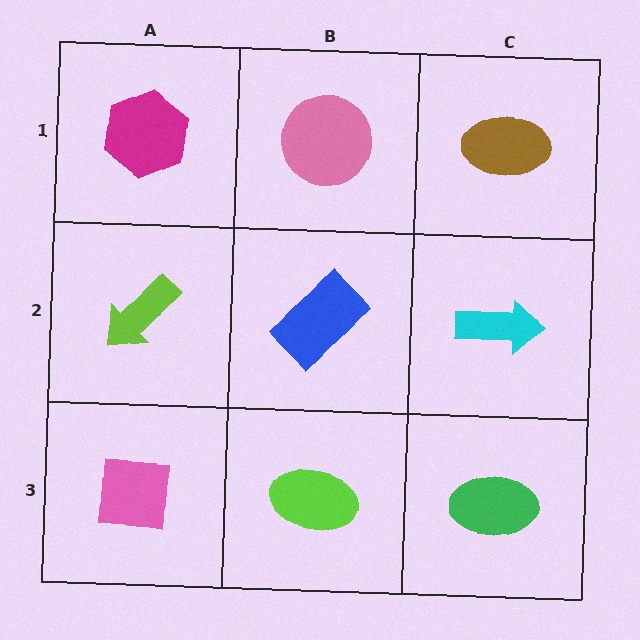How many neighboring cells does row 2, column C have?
3.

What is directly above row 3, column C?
A cyan arrow.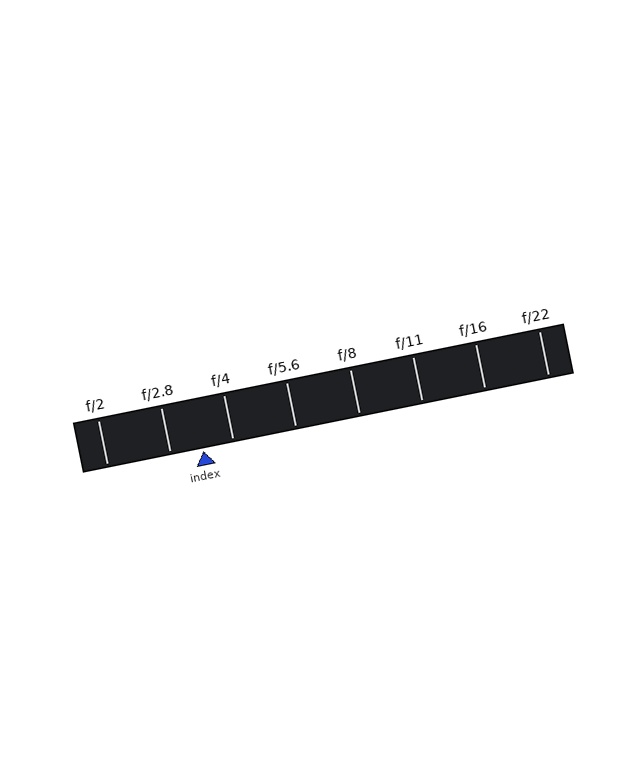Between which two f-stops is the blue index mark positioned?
The index mark is between f/2.8 and f/4.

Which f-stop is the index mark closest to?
The index mark is closest to f/4.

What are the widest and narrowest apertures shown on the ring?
The widest aperture shown is f/2 and the narrowest is f/22.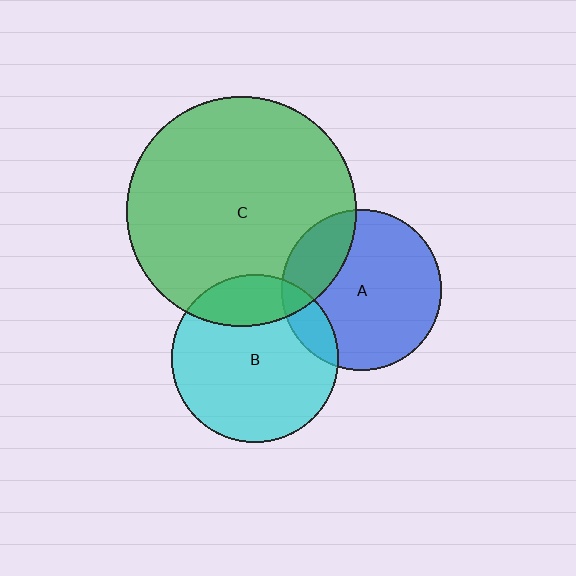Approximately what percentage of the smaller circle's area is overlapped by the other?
Approximately 15%.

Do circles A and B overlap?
Yes.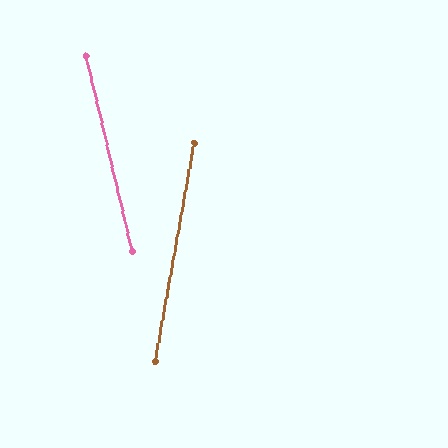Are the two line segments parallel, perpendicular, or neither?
Neither parallel nor perpendicular — they differ by about 23°.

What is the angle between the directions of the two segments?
Approximately 23 degrees.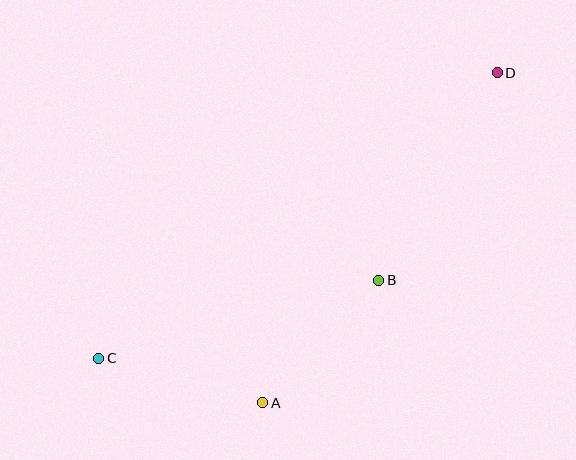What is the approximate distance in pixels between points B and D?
The distance between B and D is approximately 239 pixels.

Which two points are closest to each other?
Points A and B are closest to each other.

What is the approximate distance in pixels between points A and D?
The distance between A and D is approximately 405 pixels.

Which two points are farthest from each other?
Points C and D are farthest from each other.